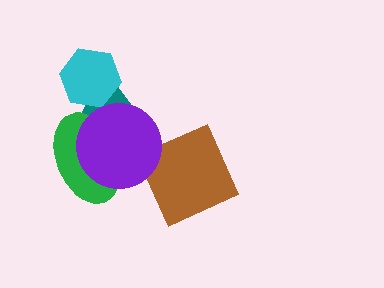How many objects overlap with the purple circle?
2 objects overlap with the purple circle.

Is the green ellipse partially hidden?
Yes, it is partially covered by another shape.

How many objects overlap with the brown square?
0 objects overlap with the brown square.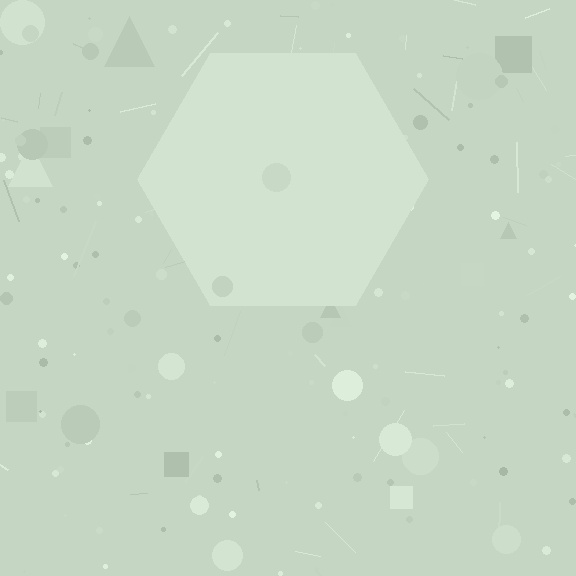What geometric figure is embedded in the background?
A hexagon is embedded in the background.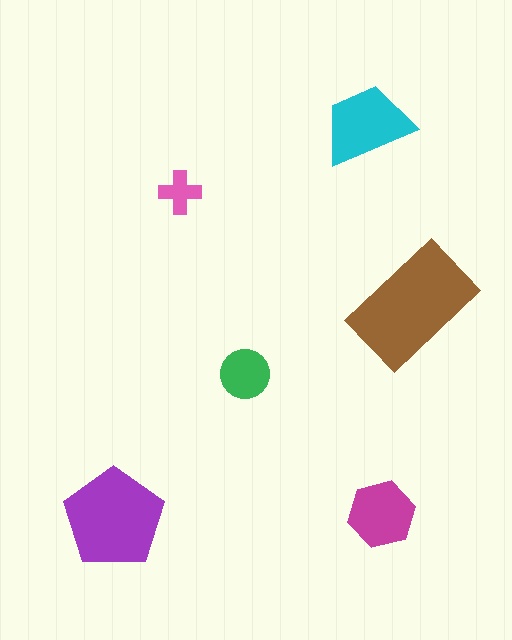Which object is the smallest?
The pink cross.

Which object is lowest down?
The purple pentagon is bottommost.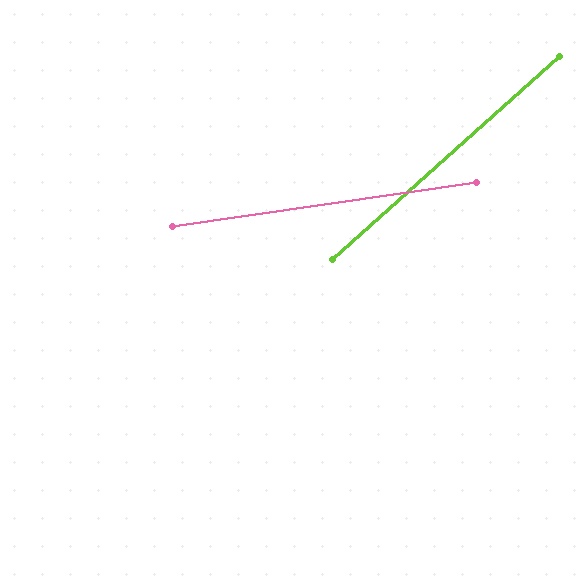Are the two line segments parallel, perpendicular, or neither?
Neither parallel nor perpendicular — they differ by about 34°.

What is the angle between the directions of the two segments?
Approximately 34 degrees.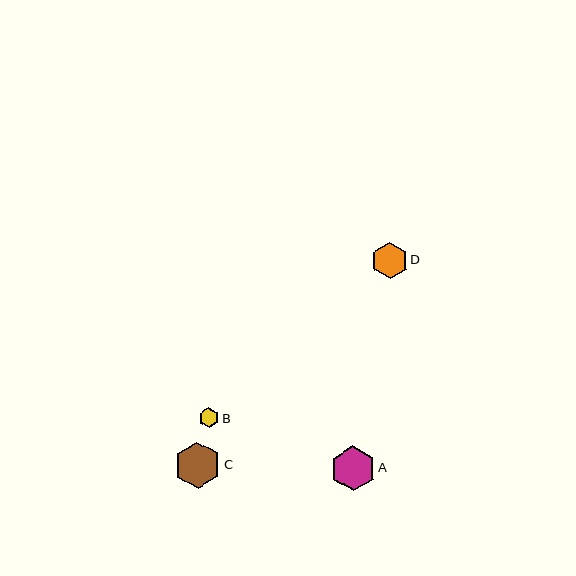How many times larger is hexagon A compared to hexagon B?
Hexagon A is approximately 2.2 times the size of hexagon B.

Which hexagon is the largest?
Hexagon C is the largest with a size of approximately 47 pixels.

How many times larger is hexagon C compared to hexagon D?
Hexagon C is approximately 1.3 times the size of hexagon D.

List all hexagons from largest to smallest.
From largest to smallest: C, A, D, B.